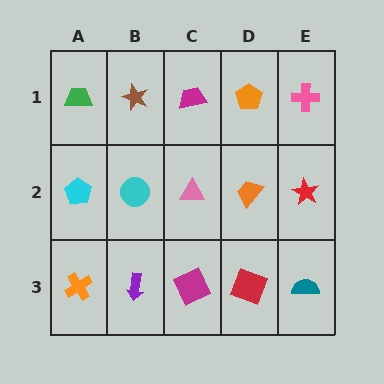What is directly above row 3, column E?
A red star.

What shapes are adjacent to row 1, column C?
A pink triangle (row 2, column C), a brown star (row 1, column B), an orange pentagon (row 1, column D).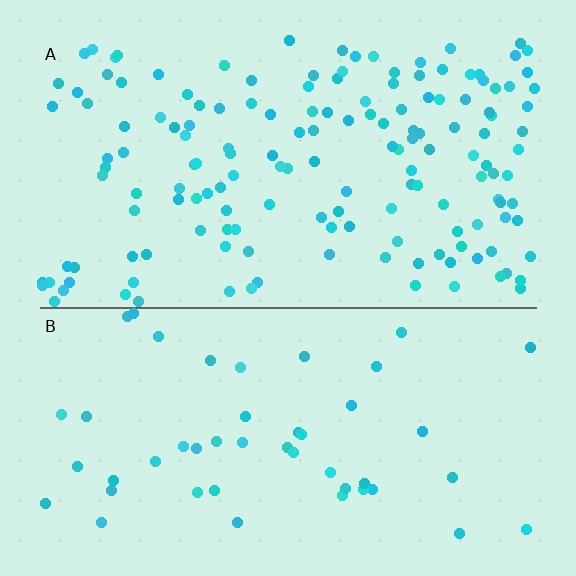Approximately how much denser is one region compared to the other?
Approximately 3.3× — region A over region B.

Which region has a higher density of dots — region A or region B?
A (the top).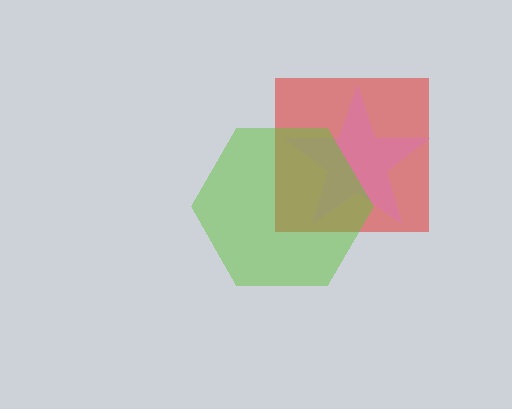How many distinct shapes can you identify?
There are 3 distinct shapes: a red square, a pink star, a lime hexagon.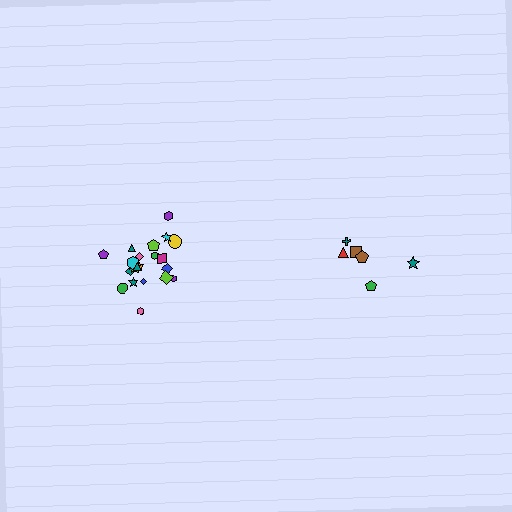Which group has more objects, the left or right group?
The left group.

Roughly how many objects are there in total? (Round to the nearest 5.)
Roughly 30 objects in total.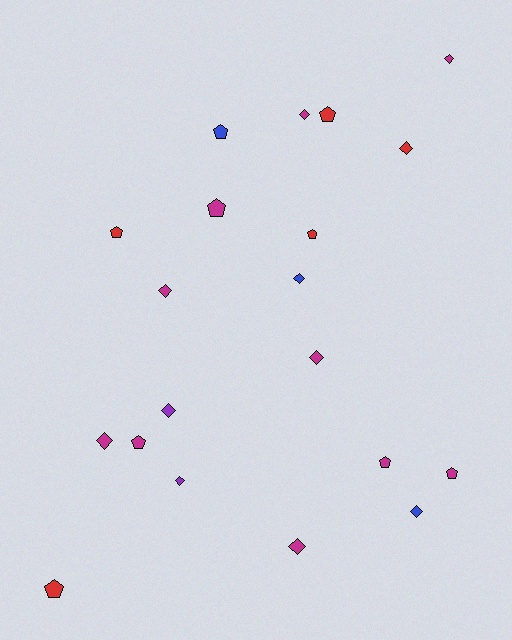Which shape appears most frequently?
Diamond, with 11 objects.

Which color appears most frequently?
Magenta, with 10 objects.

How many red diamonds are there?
There is 1 red diamond.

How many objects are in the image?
There are 20 objects.